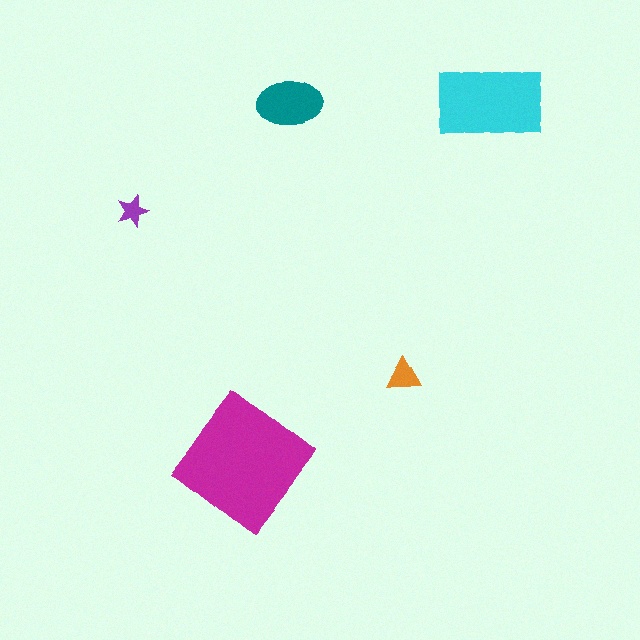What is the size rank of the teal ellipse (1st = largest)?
3rd.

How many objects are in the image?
There are 5 objects in the image.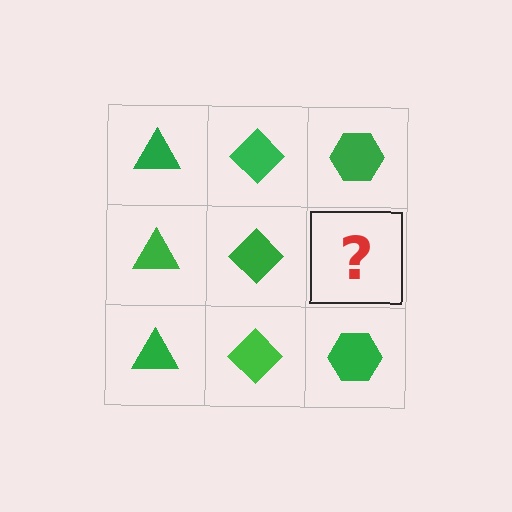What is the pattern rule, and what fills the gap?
The rule is that each column has a consistent shape. The gap should be filled with a green hexagon.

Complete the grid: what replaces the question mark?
The question mark should be replaced with a green hexagon.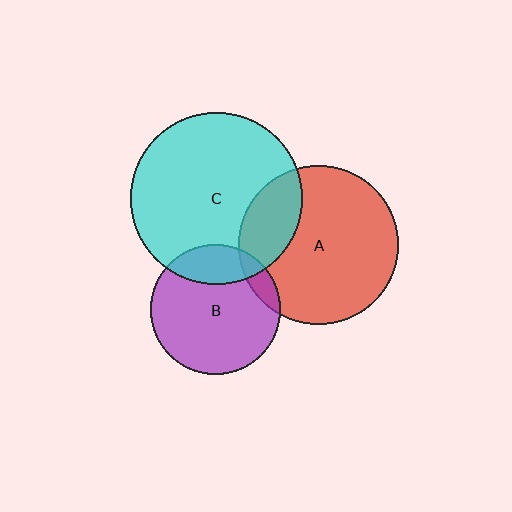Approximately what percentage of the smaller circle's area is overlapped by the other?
Approximately 25%.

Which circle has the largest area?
Circle C (cyan).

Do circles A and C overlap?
Yes.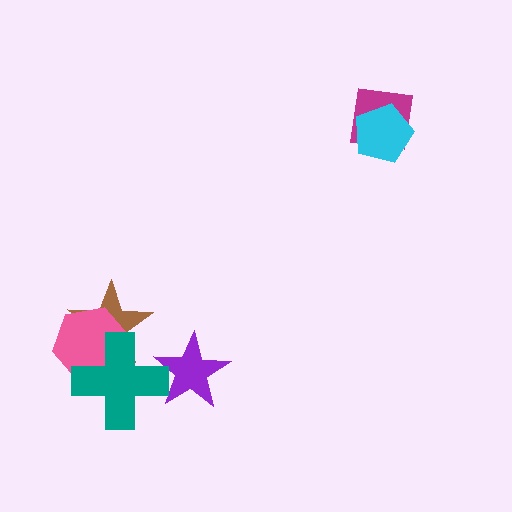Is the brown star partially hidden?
Yes, it is partially covered by another shape.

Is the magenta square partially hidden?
Yes, it is partially covered by another shape.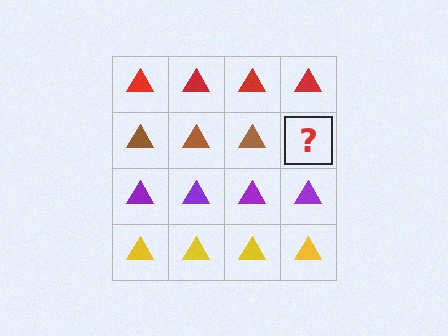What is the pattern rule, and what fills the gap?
The rule is that each row has a consistent color. The gap should be filled with a brown triangle.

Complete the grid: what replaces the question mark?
The question mark should be replaced with a brown triangle.